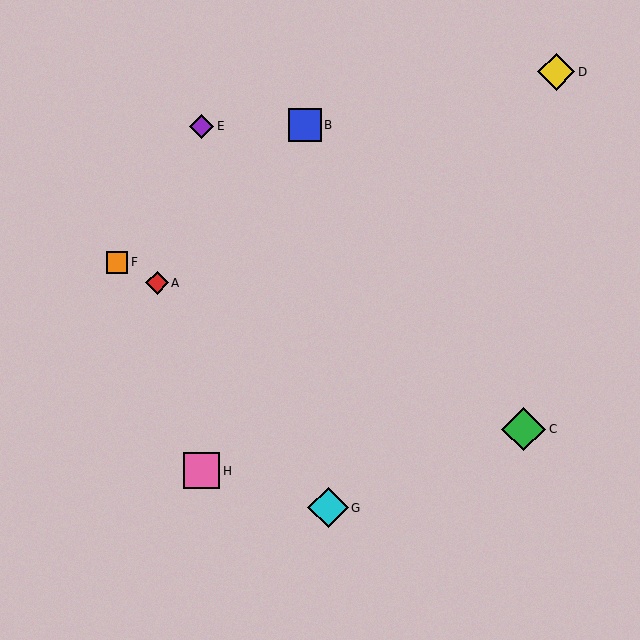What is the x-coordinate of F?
Object F is at x≈117.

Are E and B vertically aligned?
No, E is at x≈202 and B is at x≈305.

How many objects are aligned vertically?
2 objects (E, H) are aligned vertically.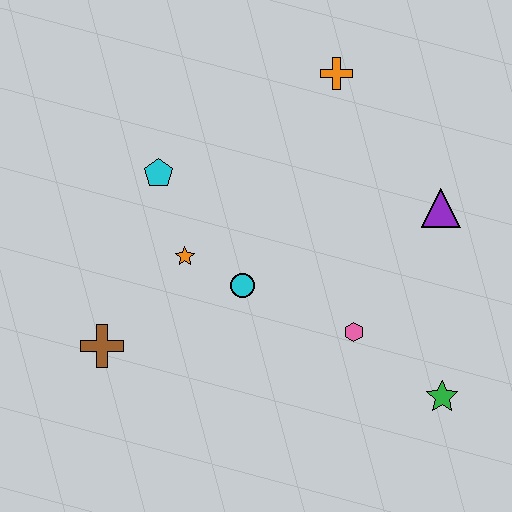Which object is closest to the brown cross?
The orange star is closest to the brown cross.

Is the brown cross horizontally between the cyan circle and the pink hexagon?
No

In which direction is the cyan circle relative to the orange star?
The cyan circle is to the right of the orange star.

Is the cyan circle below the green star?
No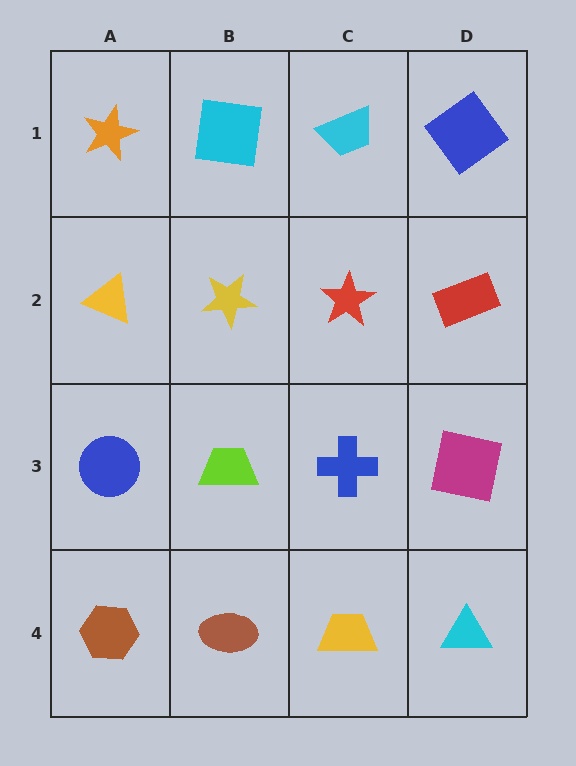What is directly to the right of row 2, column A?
A yellow star.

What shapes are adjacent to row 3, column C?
A red star (row 2, column C), a yellow trapezoid (row 4, column C), a lime trapezoid (row 3, column B), a magenta square (row 3, column D).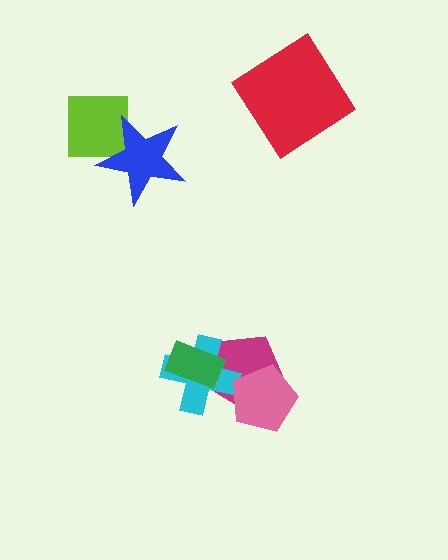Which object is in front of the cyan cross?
The green rectangle is in front of the cyan cross.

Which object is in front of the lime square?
The blue star is in front of the lime square.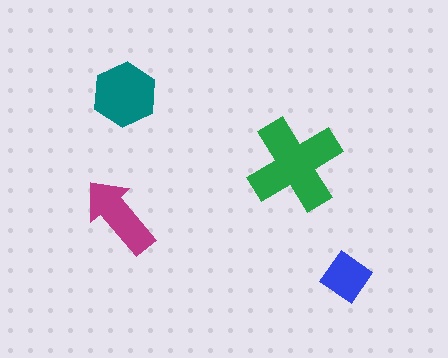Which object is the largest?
The green cross.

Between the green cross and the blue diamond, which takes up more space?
The green cross.